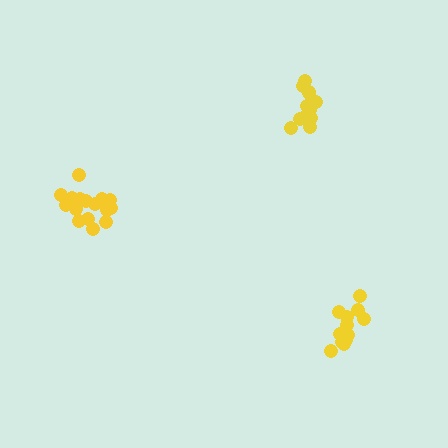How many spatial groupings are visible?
There are 3 spatial groupings.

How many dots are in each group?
Group 1: 16 dots, Group 2: 11 dots, Group 3: 14 dots (41 total).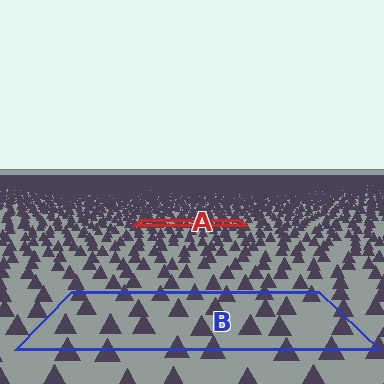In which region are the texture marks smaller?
The texture marks are smaller in region A, because it is farther away.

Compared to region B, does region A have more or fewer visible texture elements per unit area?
Region A has more texture elements per unit area — they are packed more densely because it is farther away.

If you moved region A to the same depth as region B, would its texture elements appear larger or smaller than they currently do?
They would appear larger. At a closer depth, the same texture elements are projected at a bigger on-screen size.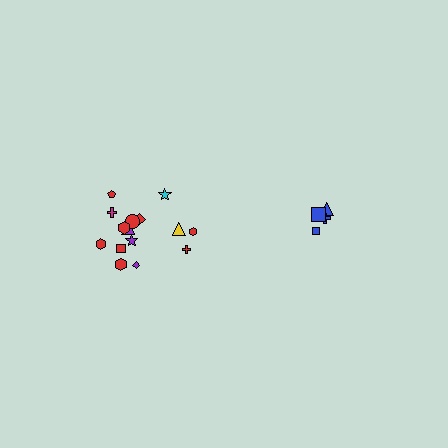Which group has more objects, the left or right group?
The left group.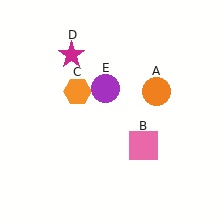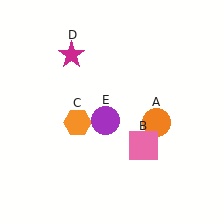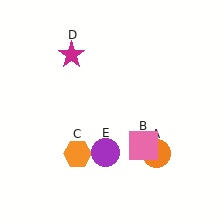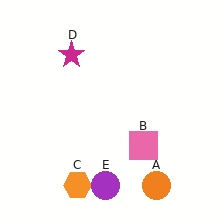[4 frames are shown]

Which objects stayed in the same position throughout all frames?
Pink square (object B) and magenta star (object D) remained stationary.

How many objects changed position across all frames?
3 objects changed position: orange circle (object A), orange hexagon (object C), purple circle (object E).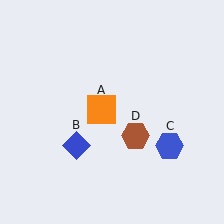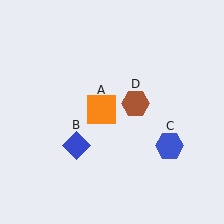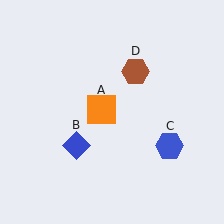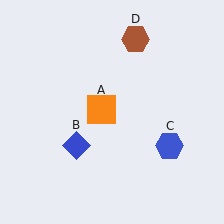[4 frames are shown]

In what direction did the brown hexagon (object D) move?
The brown hexagon (object D) moved up.